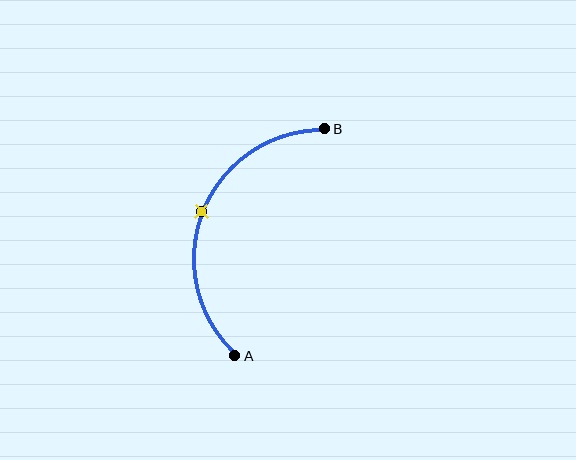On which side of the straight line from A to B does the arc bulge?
The arc bulges to the left of the straight line connecting A and B.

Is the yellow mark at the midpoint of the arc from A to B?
Yes. The yellow mark lies on the arc at equal arc-length from both A and B — it is the arc midpoint.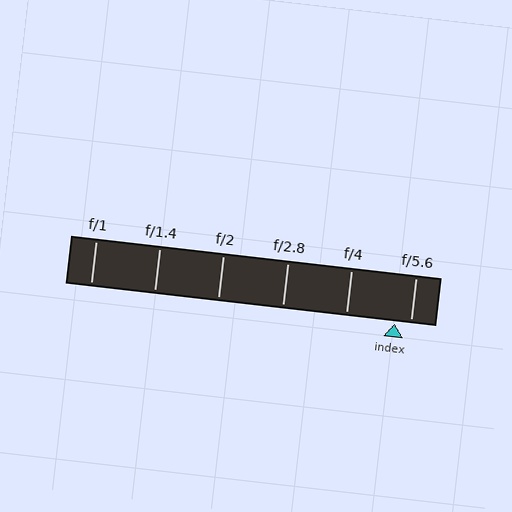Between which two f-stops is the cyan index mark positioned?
The index mark is between f/4 and f/5.6.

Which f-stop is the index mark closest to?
The index mark is closest to f/5.6.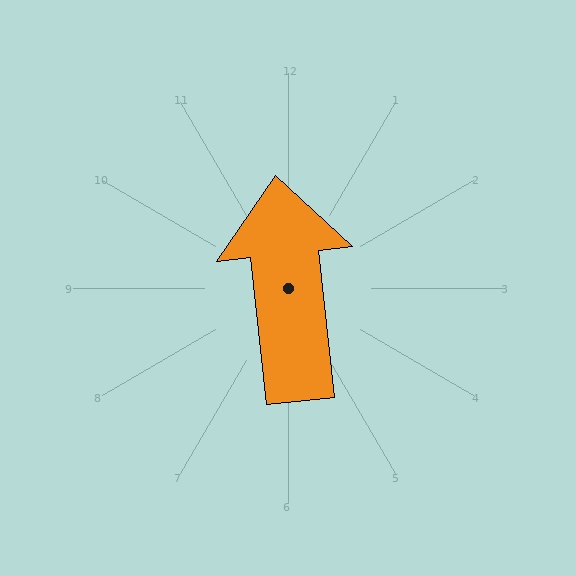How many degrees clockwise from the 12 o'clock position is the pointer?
Approximately 354 degrees.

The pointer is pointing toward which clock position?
Roughly 12 o'clock.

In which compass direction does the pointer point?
North.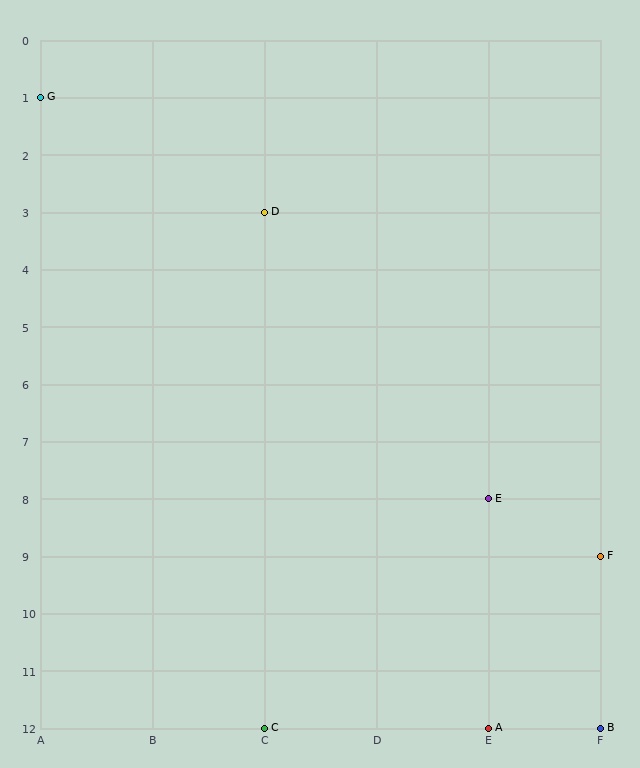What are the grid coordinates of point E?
Point E is at grid coordinates (E, 8).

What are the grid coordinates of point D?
Point D is at grid coordinates (C, 3).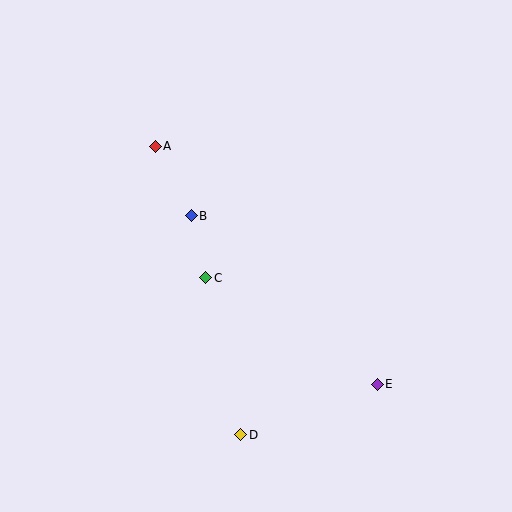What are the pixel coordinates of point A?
Point A is at (155, 146).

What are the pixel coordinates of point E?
Point E is at (377, 384).